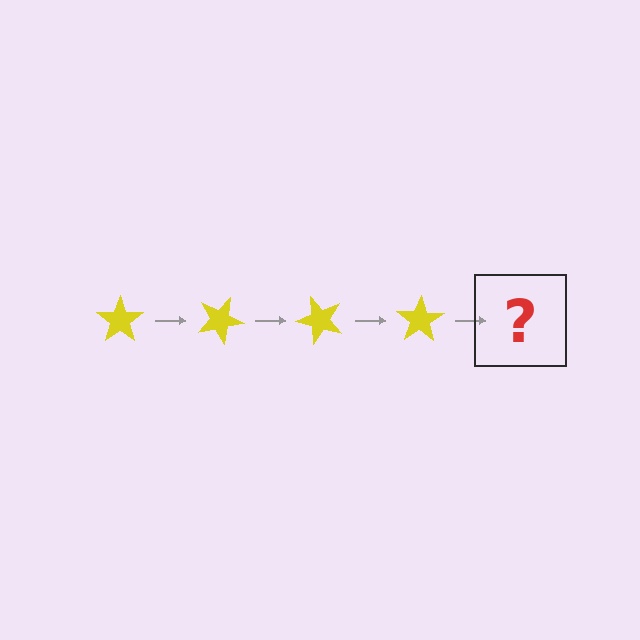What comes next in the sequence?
The next element should be a yellow star rotated 100 degrees.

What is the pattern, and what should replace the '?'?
The pattern is that the star rotates 25 degrees each step. The '?' should be a yellow star rotated 100 degrees.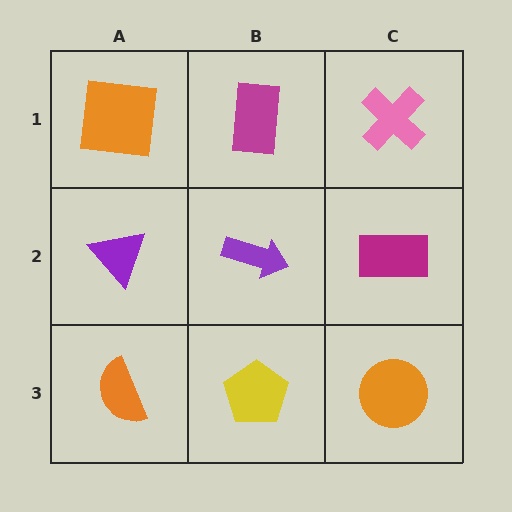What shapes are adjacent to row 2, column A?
An orange square (row 1, column A), an orange semicircle (row 3, column A), a purple arrow (row 2, column B).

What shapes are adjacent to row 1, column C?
A magenta rectangle (row 2, column C), a magenta rectangle (row 1, column B).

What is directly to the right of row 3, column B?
An orange circle.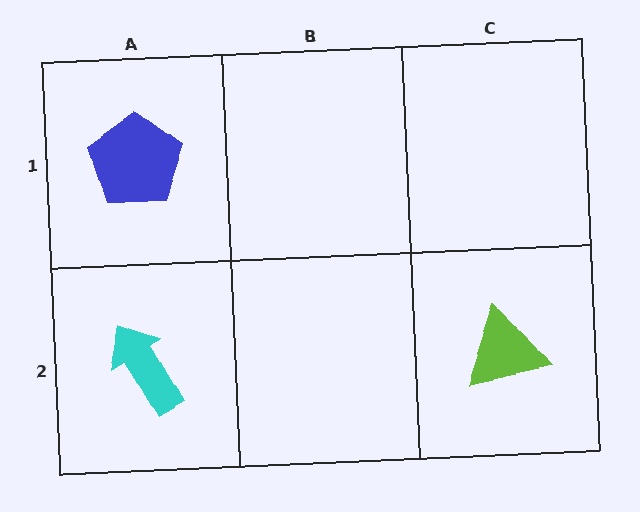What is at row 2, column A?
A cyan arrow.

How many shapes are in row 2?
2 shapes.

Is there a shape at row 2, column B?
No, that cell is empty.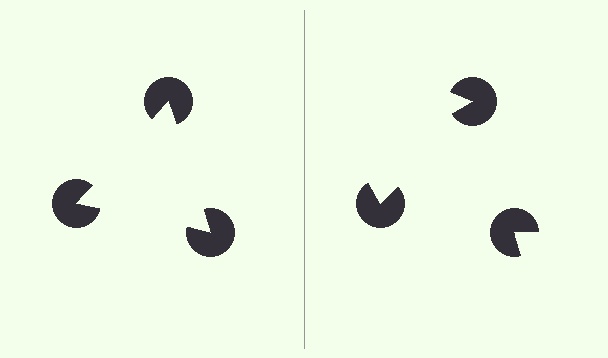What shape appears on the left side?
An illusory triangle.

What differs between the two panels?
The pac-man discs are positioned identically on both sides; only the wedge orientations differ. On the left they align to a triangle; on the right they are misaligned.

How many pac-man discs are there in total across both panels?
6 — 3 on each side.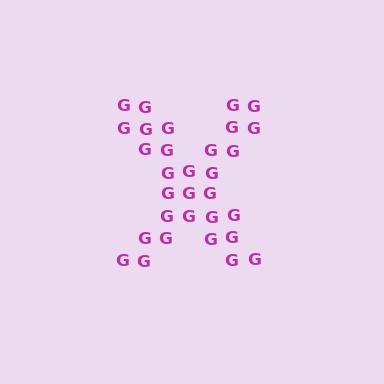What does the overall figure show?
The overall figure shows the letter X.